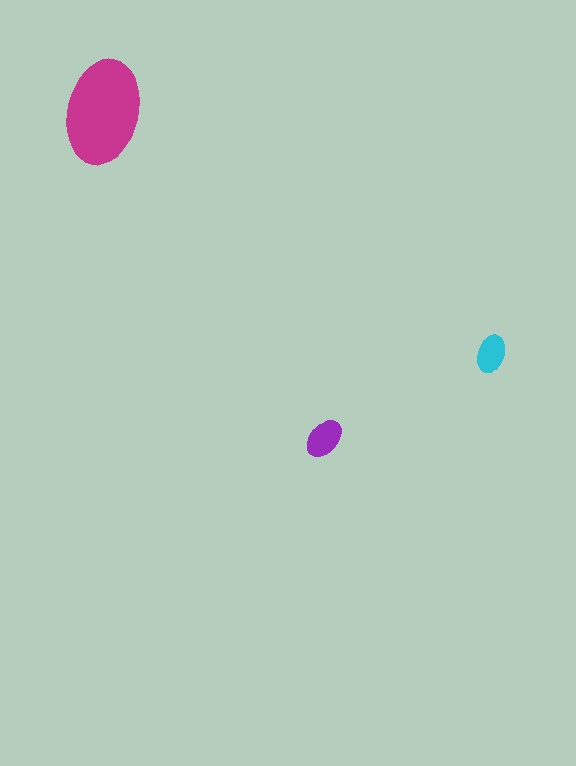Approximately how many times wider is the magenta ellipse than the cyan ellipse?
About 2.5 times wider.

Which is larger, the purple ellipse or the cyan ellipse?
The purple one.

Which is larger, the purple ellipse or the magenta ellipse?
The magenta one.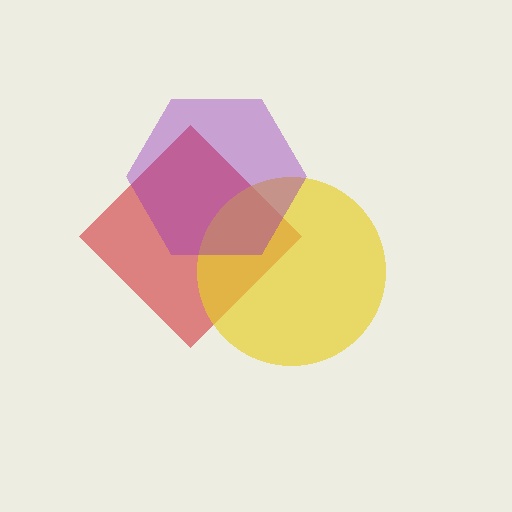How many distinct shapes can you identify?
There are 3 distinct shapes: a red diamond, a yellow circle, a purple hexagon.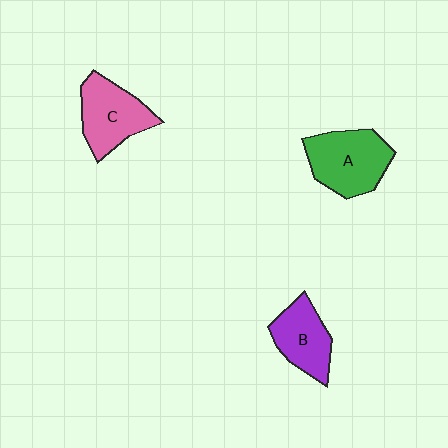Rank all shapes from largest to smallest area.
From largest to smallest: A (green), C (pink), B (purple).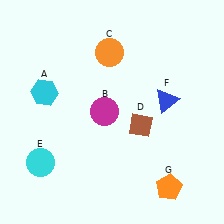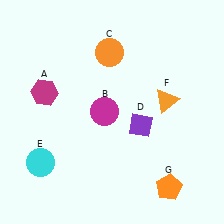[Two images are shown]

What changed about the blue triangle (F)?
In Image 1, F is blue. In Image 2, it changed to orange.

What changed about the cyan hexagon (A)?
In Image 1, A is cyan. In Image 2, it changed to magenta.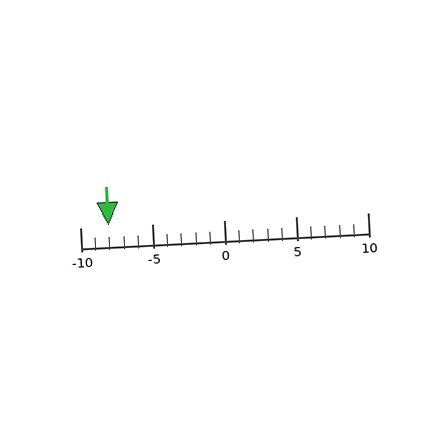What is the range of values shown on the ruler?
The ruler shows values from -10 to 10.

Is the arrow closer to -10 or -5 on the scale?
The arrow is closer to -10.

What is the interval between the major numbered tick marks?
The major tick marks are spaced 5 units apart.